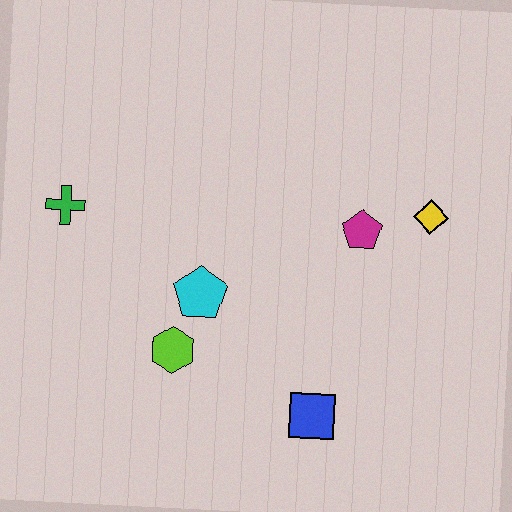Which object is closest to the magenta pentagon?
The yellow diamond is closest to the magenta pentagon.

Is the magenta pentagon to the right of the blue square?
Yes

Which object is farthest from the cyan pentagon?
The yellow diamond is farthest from the cyan pentagon.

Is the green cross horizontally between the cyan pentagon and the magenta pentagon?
No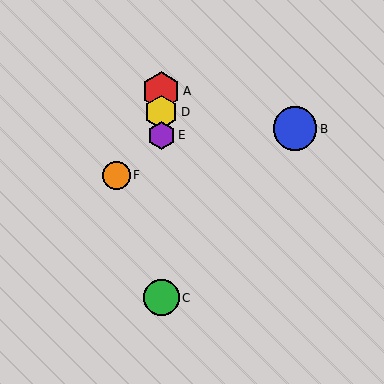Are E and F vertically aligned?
No, E is at x≈161 and F is at x≈116.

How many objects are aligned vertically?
4 objects (A, C, D, E) are aligned vertically.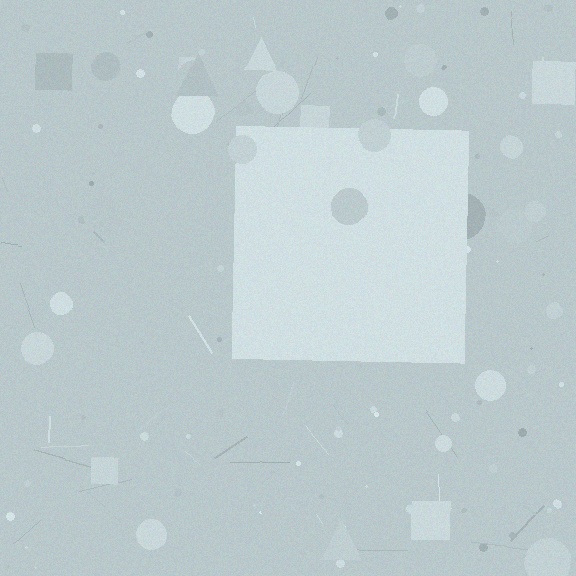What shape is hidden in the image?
A square is hidden in the image.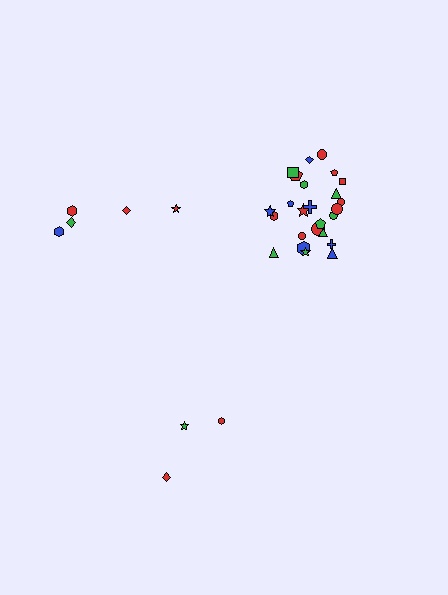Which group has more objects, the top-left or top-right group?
The top-right group.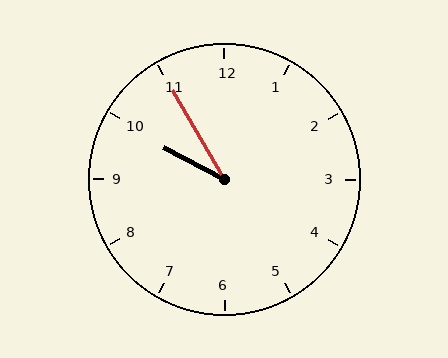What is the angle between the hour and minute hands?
Approximately 32 degrees.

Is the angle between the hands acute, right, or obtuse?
It is acute.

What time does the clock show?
9:55.